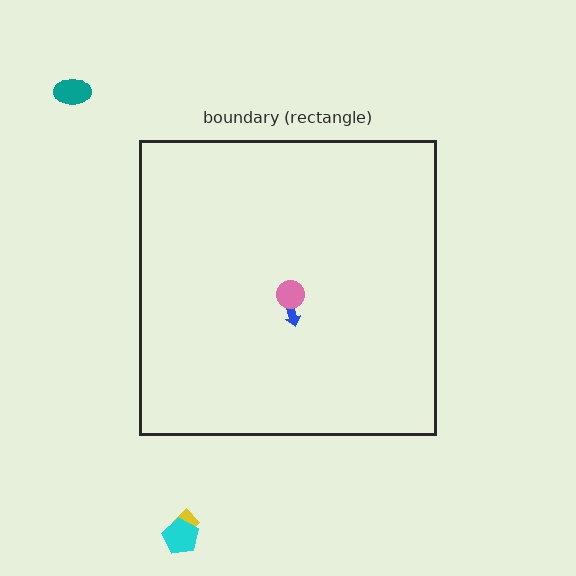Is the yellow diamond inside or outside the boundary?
Outside.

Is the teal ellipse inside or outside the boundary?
Outside.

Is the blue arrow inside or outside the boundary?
Inside.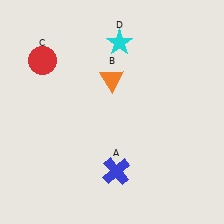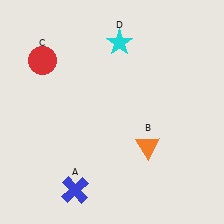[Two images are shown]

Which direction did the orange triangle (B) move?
The orange triangle (B) moved down.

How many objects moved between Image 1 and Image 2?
2 objects moved between the two images.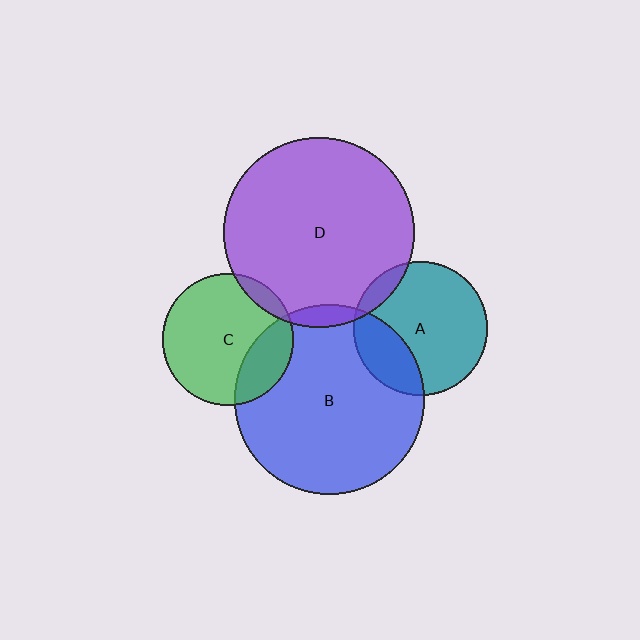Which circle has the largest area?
Circle D (purple).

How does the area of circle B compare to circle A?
Approximately 2.0 times.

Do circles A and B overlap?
Yes.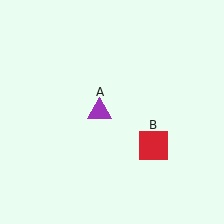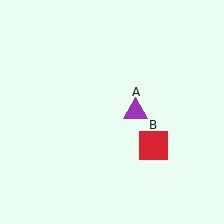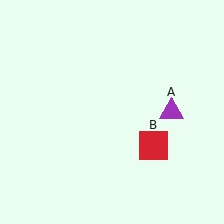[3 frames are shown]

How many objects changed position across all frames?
1 object changed position: purple triangle (object A).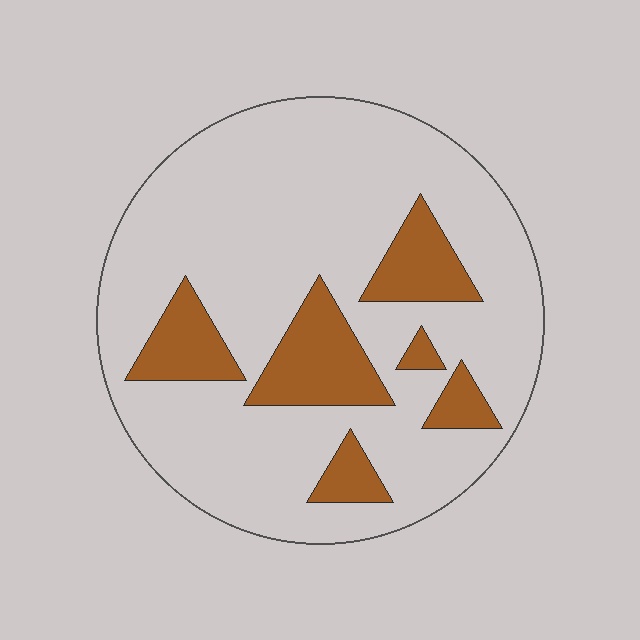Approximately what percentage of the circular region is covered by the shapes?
Approximately 20%.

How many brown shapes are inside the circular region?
6.